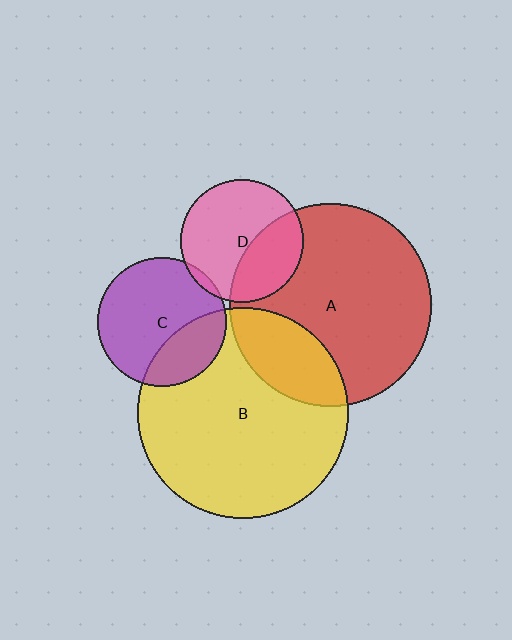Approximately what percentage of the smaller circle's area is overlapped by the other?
Approximately 30%.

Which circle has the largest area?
Circle B (yellow).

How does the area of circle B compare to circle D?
Approximately 2.9 times.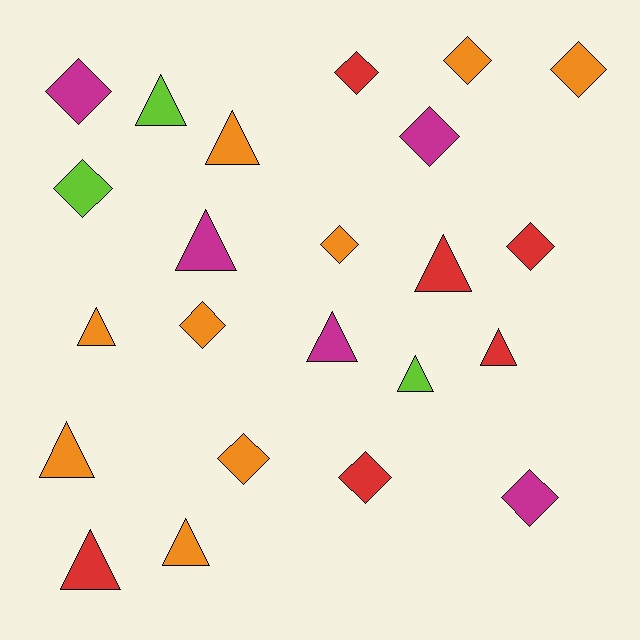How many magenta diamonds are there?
There are 3 magenta diamonds.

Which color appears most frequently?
Orange, with 9 objects.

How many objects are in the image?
There are 23 objects.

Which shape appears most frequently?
Diamond, with 12 objects.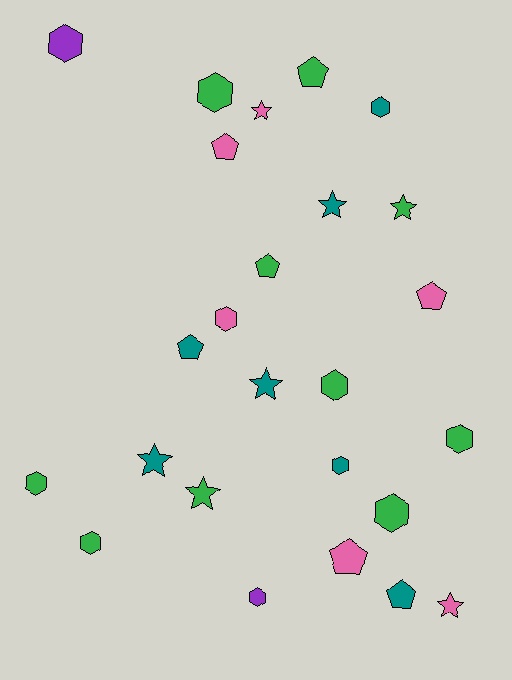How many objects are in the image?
There are 25 objects.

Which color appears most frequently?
Green, with 10 objects.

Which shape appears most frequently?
Hexagon, with 11 objects.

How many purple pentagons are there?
There are no purple pentagons.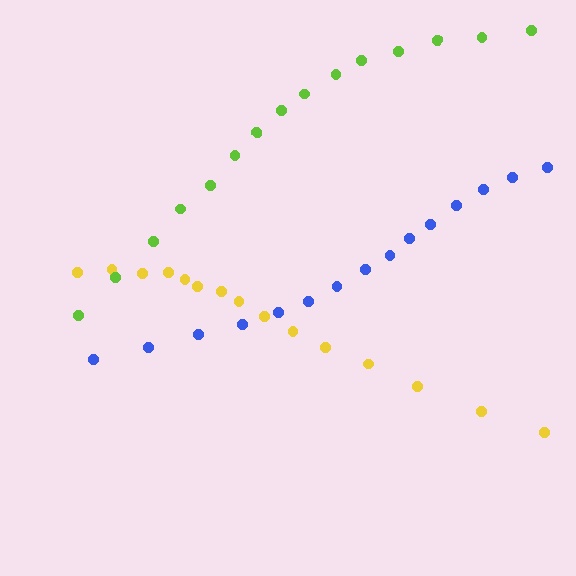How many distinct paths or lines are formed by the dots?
There are 3 distinct paths.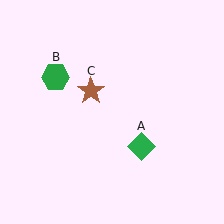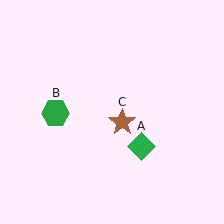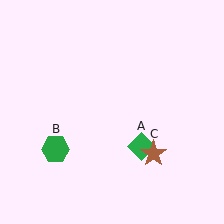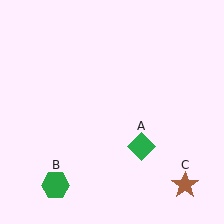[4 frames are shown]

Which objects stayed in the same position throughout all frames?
Green diamond (object A) remained stationary.